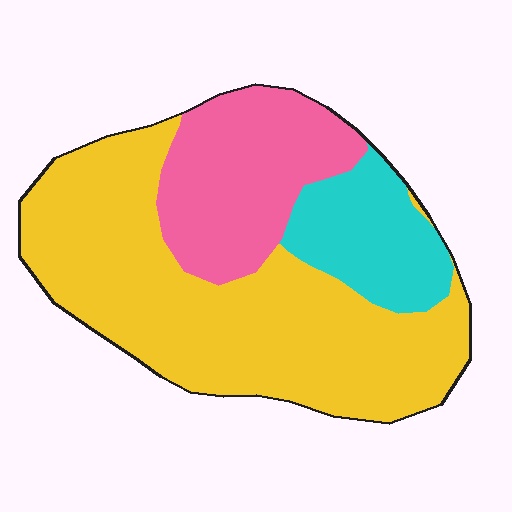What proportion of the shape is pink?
Pink covers 25% of the shape.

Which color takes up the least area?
Cyan, at roughly 15%.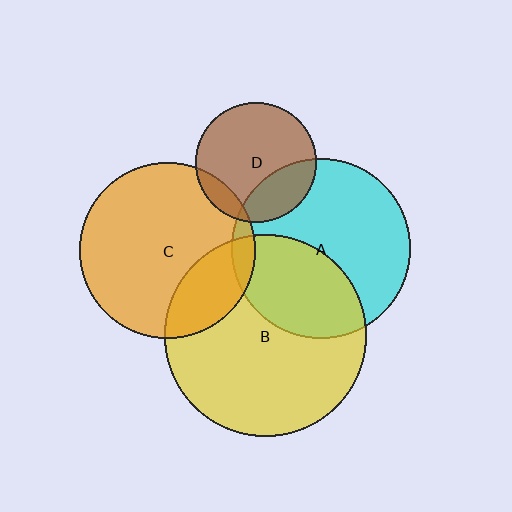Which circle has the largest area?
Circle B (yellow).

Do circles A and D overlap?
Yes.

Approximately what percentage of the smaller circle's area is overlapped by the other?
Approximately 25%.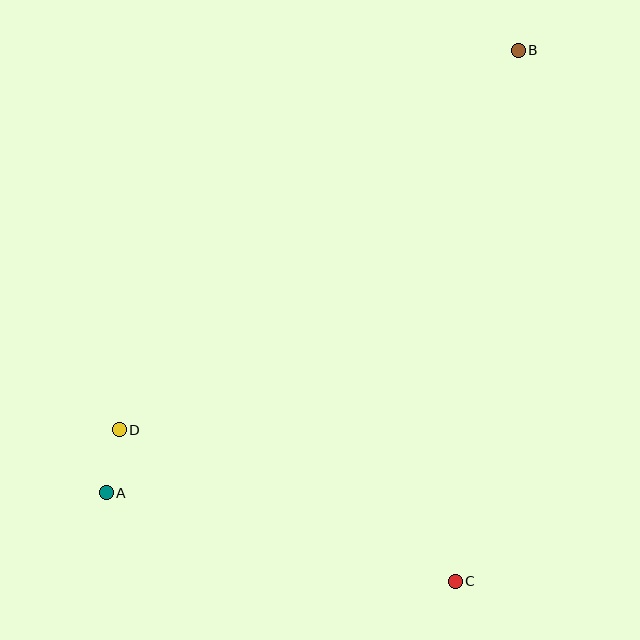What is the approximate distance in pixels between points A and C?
The distance between A and C is approximately 360 pixels.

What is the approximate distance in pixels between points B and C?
The distance between B and C is approximately 534 pixels.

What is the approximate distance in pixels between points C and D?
The distance between C and D is approximately 368 pixels.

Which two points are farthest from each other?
Points A and B are farthest from each other.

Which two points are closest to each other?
Points A and D are closest to each other.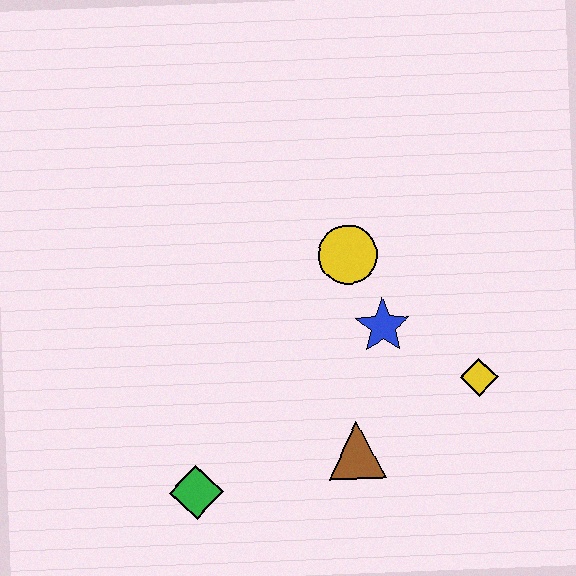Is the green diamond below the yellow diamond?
Yes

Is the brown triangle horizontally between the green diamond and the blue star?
Yes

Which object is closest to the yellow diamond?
The blue star is closest to the yellow diamond.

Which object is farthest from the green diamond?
The yellow diamond is farthest from the green diamond.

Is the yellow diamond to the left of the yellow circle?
No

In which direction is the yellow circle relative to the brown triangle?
The yellow circle is above the brown triangle.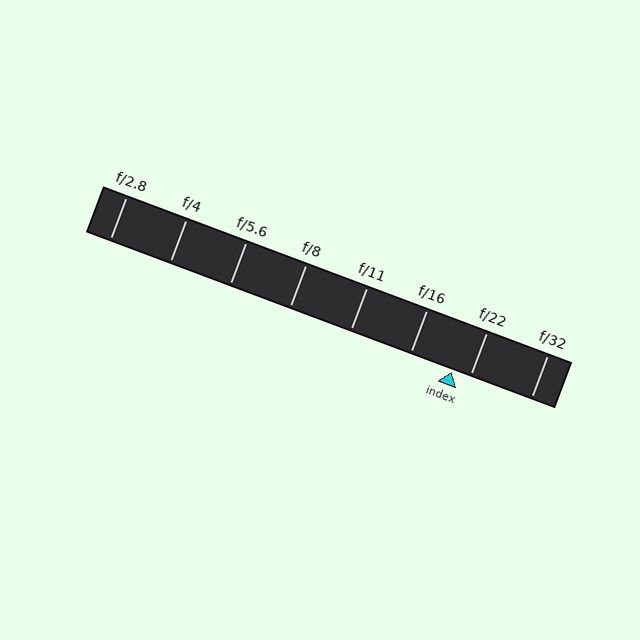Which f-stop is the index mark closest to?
The index mark is closest to f/22.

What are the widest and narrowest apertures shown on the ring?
The widest aperture shown is f/2.8 and the narrowest is f/32.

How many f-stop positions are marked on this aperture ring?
There are 8 f-stop positions marked.